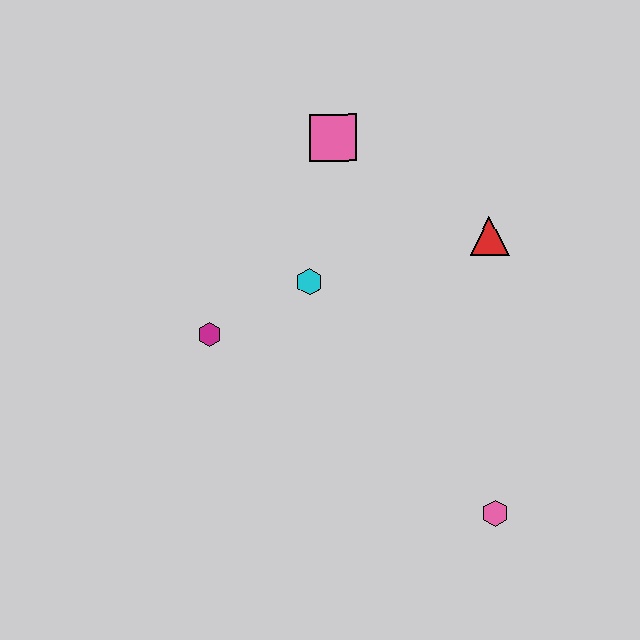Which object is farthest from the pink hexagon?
The pink square is farthest from the pink hexagon.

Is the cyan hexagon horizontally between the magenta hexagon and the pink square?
Yes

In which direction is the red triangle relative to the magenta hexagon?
The red triangle is to the right of the magenta hexagon.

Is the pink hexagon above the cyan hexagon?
No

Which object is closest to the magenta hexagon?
The cyan hexagon is closest to the magenta hexagon.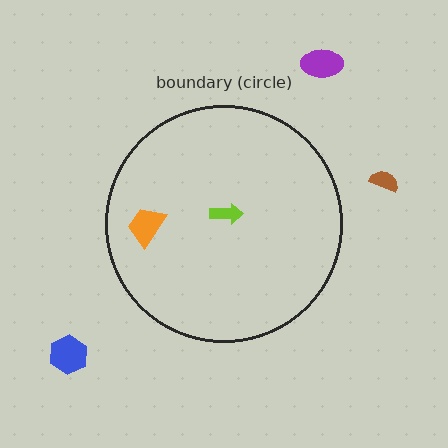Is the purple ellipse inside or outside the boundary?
Outside.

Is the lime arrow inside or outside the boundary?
Inside.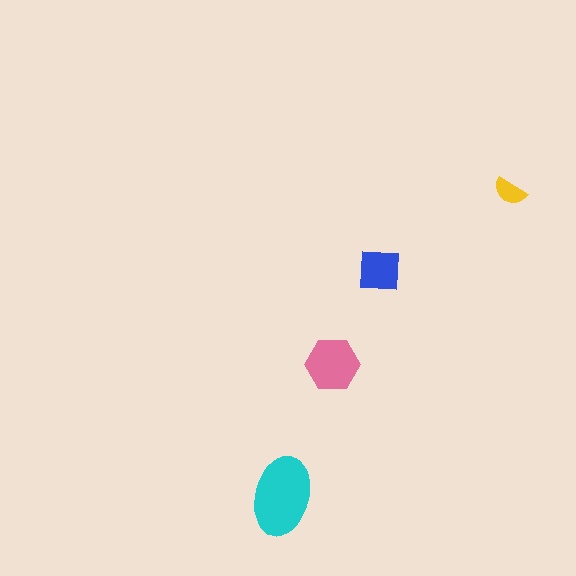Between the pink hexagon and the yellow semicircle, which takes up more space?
The pink hexagon.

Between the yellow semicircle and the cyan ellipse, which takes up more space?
The cyan ellipse.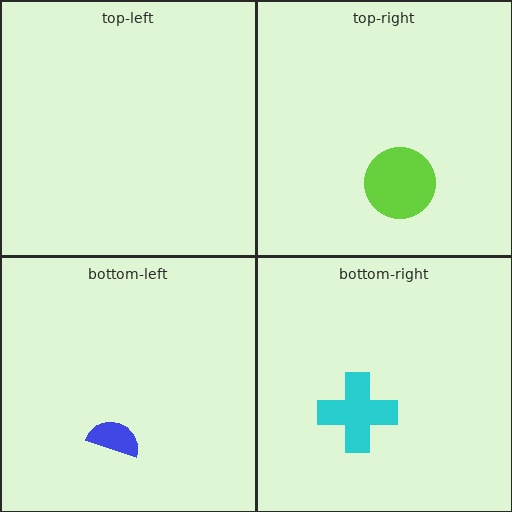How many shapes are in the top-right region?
1.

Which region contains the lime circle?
The top-right region.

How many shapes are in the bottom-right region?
1.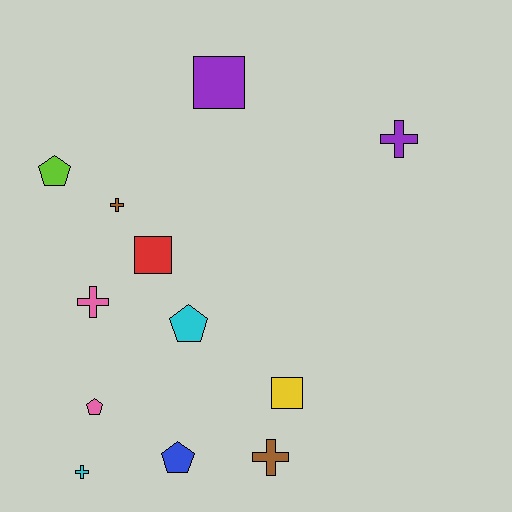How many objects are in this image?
There are 12 objects.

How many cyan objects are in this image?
There are 2 cyan objects.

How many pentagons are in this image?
There are 4 pentagons.